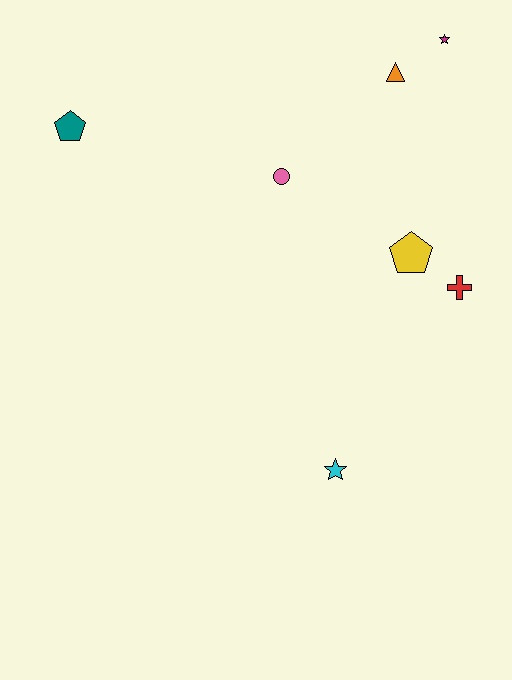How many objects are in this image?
There are 7 objects.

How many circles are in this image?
There is 1 circle.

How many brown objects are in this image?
There are no brown objects.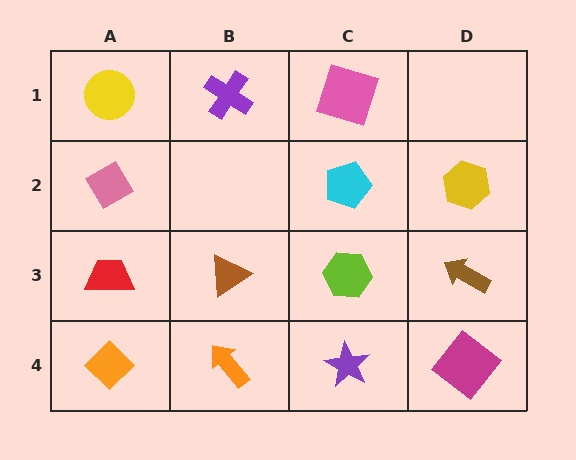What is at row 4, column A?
An orange diamond.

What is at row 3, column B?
A brown triangle.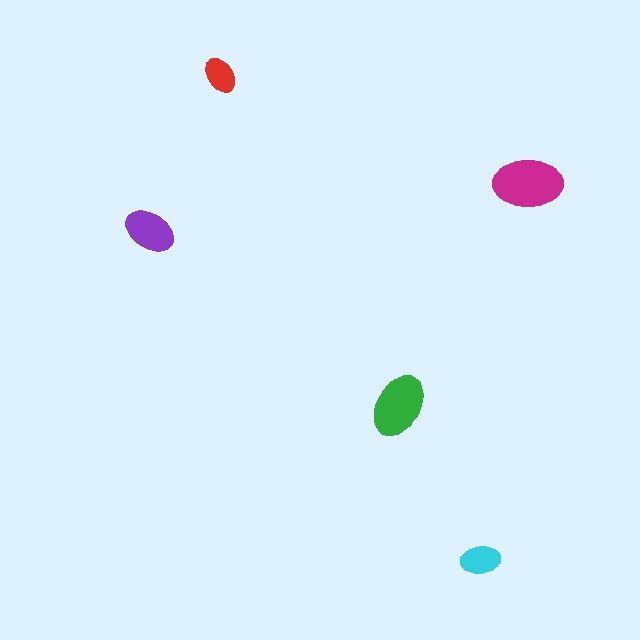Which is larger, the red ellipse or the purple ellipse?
The purple one.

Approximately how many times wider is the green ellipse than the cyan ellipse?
About 1.5 times wider.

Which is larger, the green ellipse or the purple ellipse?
The green one.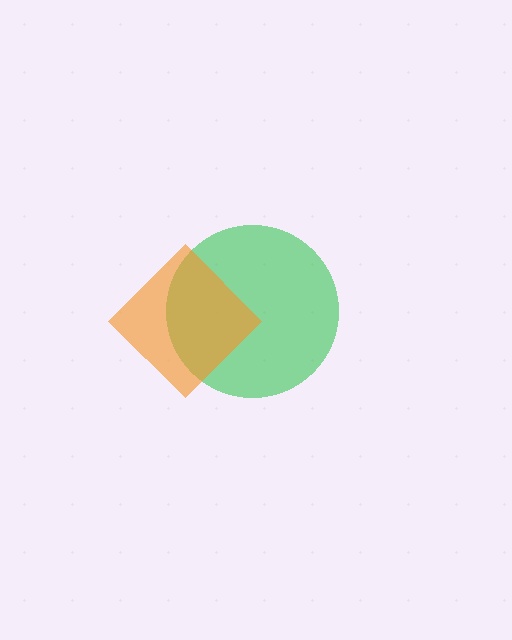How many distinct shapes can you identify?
There are 2 distinct shapes: a green circle, an orange diamond.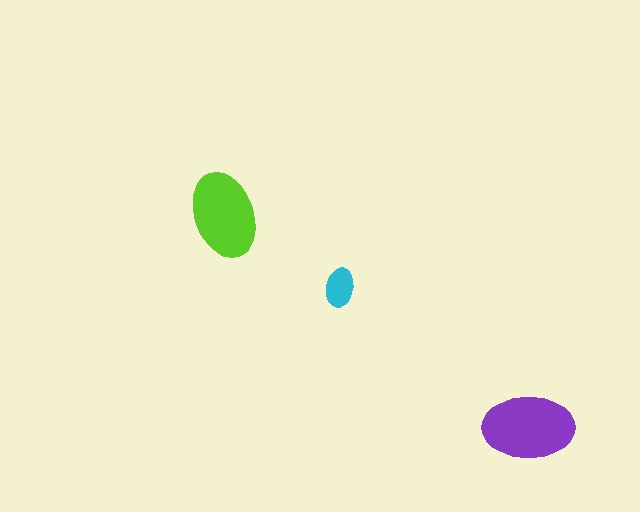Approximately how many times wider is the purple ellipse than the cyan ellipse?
About 2.5 times wider.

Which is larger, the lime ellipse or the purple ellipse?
The purple one.